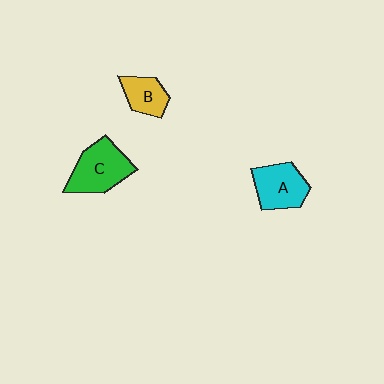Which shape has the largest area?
Shape C (green).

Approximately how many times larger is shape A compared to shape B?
Approximately 1.4 times.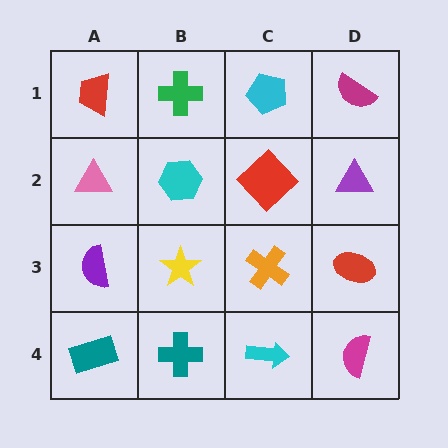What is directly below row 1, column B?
A cyan hexagon.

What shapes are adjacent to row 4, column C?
An orange cross (row 3, column C), a teal cross (row 4, column B), a magenta semicircle (row 4, column D).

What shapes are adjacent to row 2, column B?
A green cross (row 1, column B), a yellow star (row 3, column B), a pink triangle (row 2, column A), a red diamond (row 2, column C).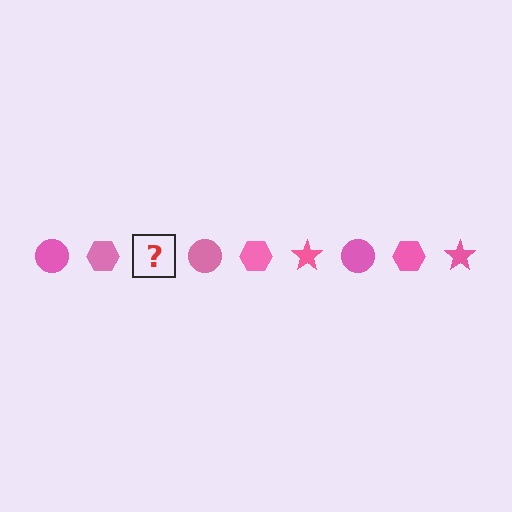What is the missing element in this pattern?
The missing element is a pink star.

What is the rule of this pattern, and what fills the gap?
The rule is that the pattern cycles through circle, hexagon, star shapes in pink. The gap should be filled with a pink star.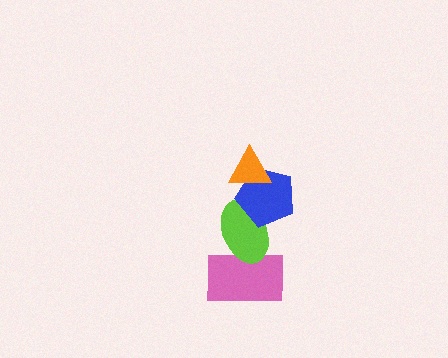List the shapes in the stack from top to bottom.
From top to bottom: the orange triangle, the blue pentagon, the lime ellipse, the pink rectangle.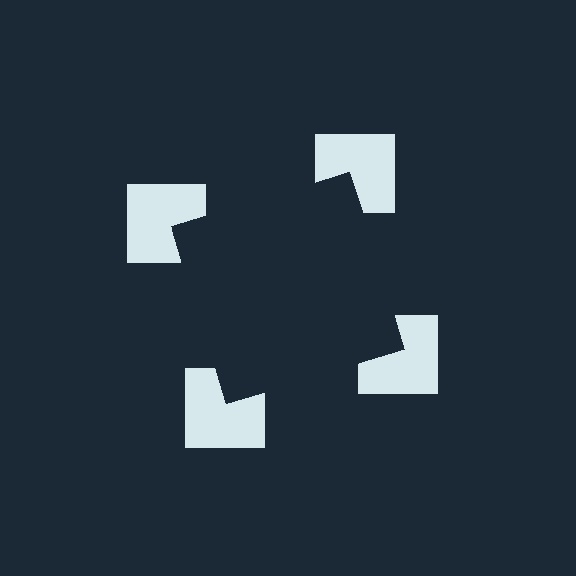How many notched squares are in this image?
There are 4 — one at each vertex of the illusory square.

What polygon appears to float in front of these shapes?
An illusory square — its edges are inferred from the aligned wedge cuts in the notched squares, not physically drawn.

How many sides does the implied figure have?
4 sides.